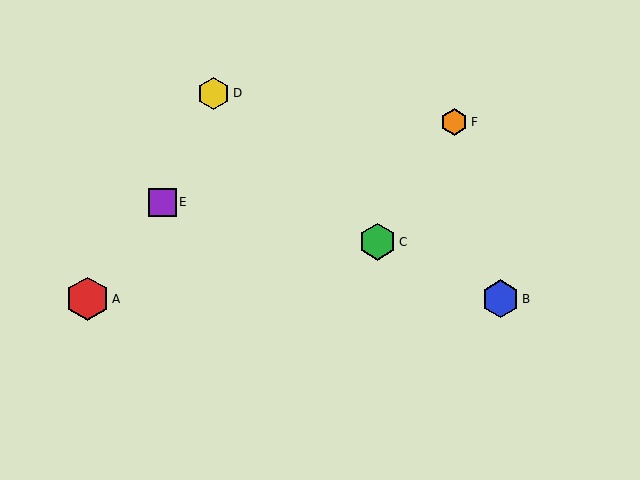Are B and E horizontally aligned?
No, B is at y≈299 and E is at y≈202.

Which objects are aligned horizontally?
Objects A, B are aligned horizontally.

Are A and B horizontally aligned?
Yes, both are at y≈299.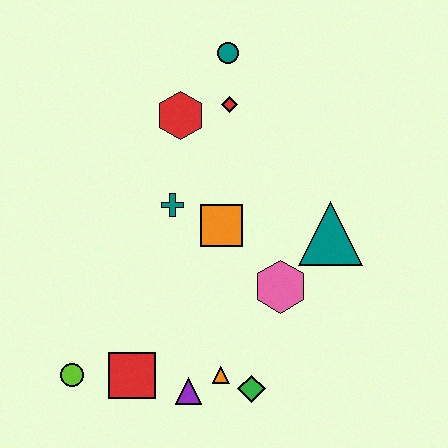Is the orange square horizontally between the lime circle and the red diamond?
Yes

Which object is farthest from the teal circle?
The lime circle is farthest from the teal circle.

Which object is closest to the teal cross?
The orange square is closest to the teal cross.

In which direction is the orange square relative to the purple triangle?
The orange square is above the purple triangle.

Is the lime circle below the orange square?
Yes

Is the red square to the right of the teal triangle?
No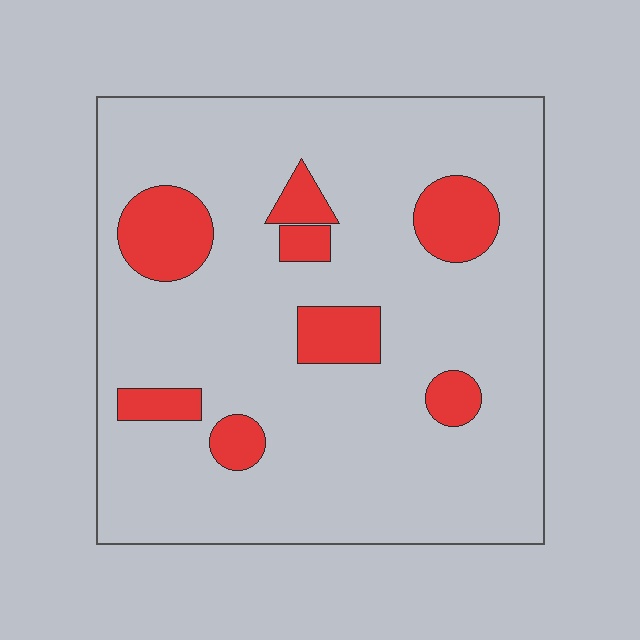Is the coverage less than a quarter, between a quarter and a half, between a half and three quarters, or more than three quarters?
Less than a quarter.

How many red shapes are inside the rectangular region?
8.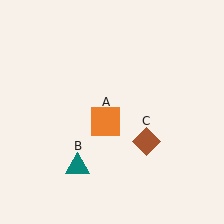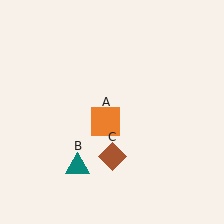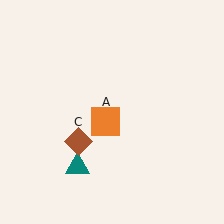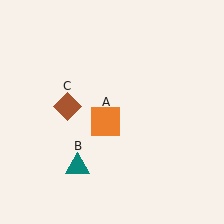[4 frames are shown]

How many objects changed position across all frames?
1 object changed position: brown diamond (object C).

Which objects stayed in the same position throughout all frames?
Orange square (object A) and teal triangle (object B) remained stationary.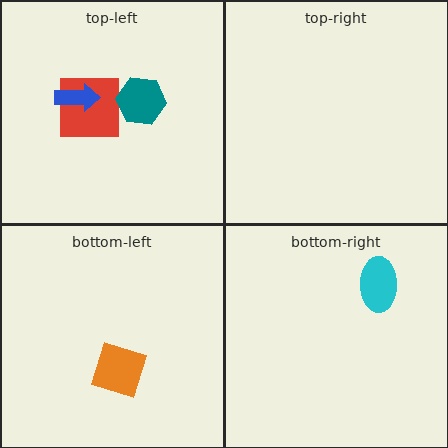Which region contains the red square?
The top-left region.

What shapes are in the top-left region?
The red square, the blue arrow, the teal hexagon.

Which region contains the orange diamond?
The bottom-left region.